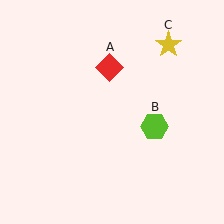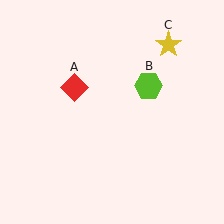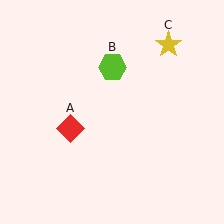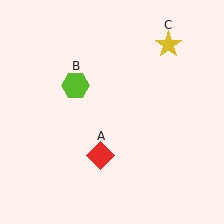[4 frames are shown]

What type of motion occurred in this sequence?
The red diamond (object A), lime hexagon (object B) rotated counterclockwise around the center of the scene.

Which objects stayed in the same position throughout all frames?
Yellow star (object C) remained stationary.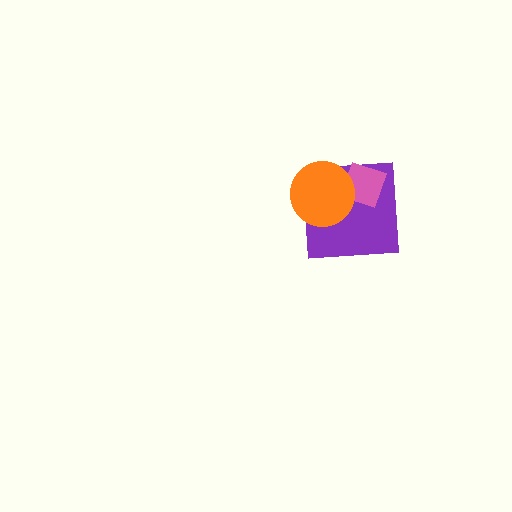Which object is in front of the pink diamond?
The orange circle is in front of the pink diamond.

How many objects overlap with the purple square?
2 objects overlap with the purple square.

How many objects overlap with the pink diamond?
2 objects overlap with the pink diamond.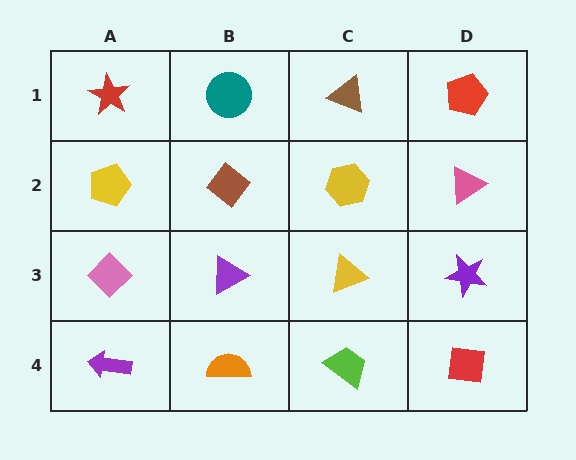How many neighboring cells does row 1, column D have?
2.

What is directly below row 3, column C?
A lime trapezoid.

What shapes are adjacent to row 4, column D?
A purple star (row 3, column D), a lime trapezoid (row 4, column C).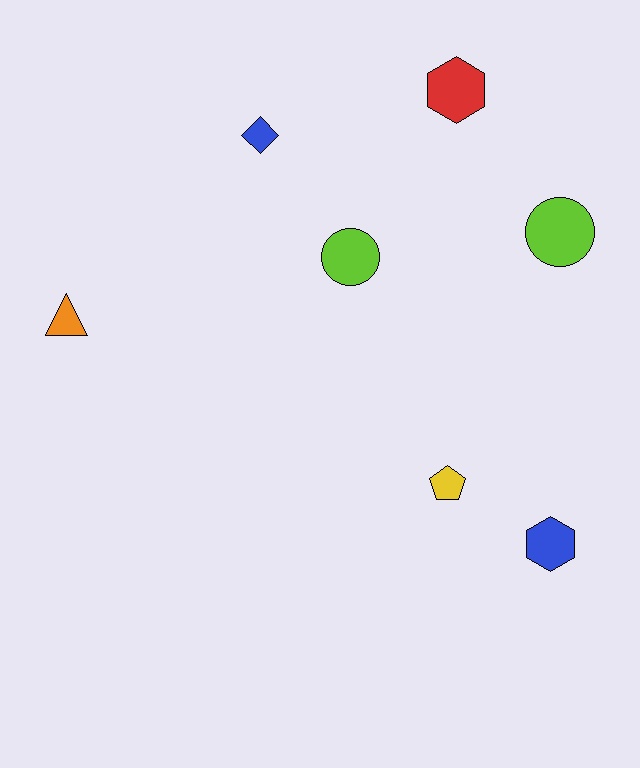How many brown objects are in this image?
There are no brown objects.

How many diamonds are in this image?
There is 1 diamond.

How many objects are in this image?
There are 7 objects.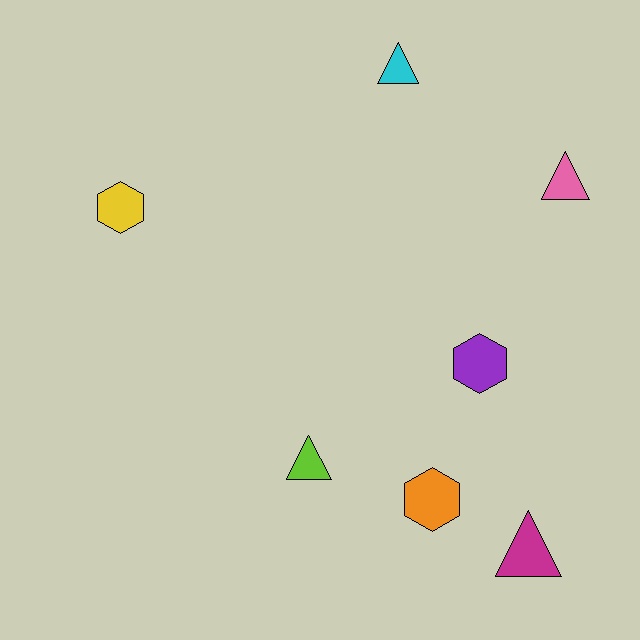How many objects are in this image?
There are 7 objects.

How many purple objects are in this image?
There is 1 purple object.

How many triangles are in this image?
There are 4 triangles.